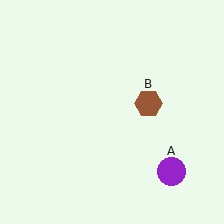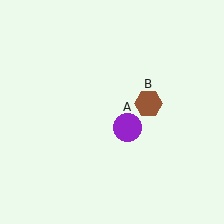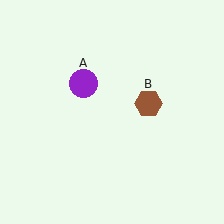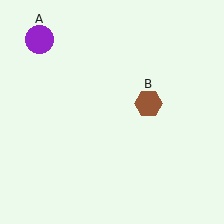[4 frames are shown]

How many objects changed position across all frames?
1 object changed position: purple circle (object A).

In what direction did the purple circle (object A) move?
The purple circle (object A) moved up and to the left.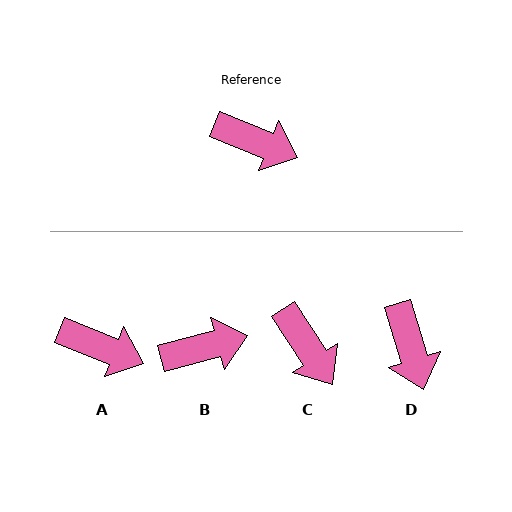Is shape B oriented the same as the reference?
No, it is off by about 36 degrees.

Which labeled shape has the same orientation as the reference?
A.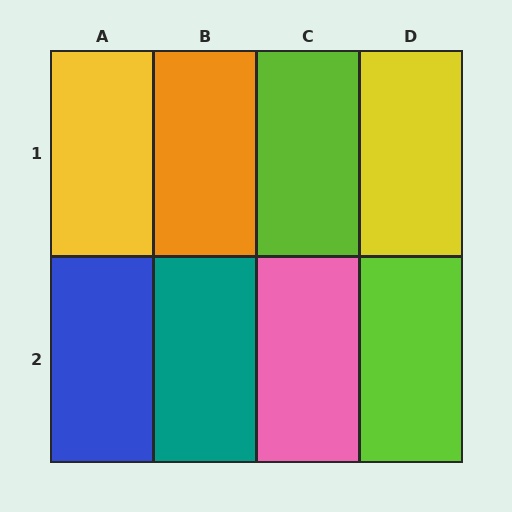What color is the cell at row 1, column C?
Lime.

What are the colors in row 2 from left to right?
Blue, teal, pink, lime.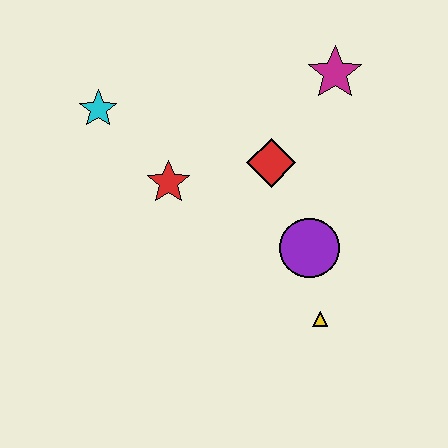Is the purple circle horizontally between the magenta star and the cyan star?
Yes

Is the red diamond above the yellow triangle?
Yes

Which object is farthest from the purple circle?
The cyan star is farthest from the purple circle.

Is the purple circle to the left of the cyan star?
No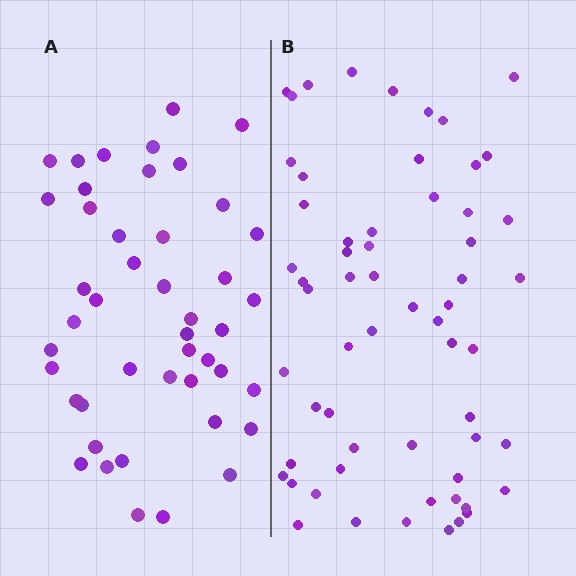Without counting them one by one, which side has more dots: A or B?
Region B (the right region) has more dots.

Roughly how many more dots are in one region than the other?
Region B has approximately 15 more dots than region A.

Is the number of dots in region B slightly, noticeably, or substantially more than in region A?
Region B has noticeably more, but not dramatically so. The ratio is roughly 1.3 to 1.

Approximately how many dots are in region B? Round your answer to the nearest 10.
About 60 dots.